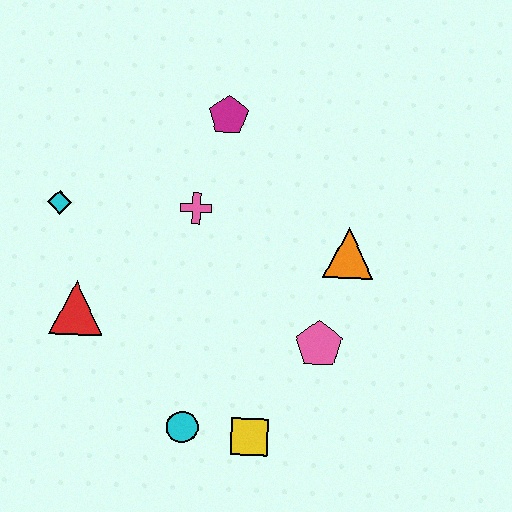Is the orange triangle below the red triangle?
No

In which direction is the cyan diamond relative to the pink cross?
The cyan diamond is to the left of the pink cross.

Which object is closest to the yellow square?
The cyan circle is closest to the yellow square.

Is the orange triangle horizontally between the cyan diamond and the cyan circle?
No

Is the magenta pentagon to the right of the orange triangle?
No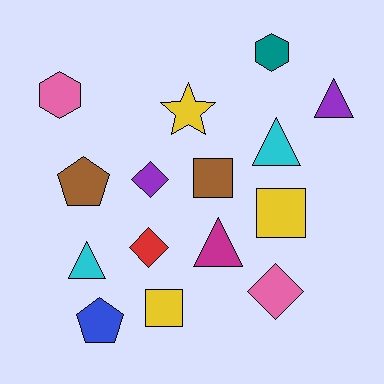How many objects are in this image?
There are 15 objects.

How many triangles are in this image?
There are 4 triangles.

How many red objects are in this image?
There is 1 red object.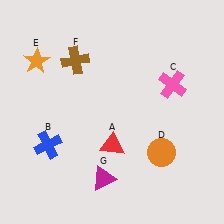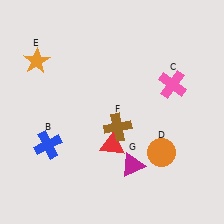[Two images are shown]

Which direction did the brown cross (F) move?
The brown cross (F) moved down.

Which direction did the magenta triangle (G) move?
The magenta triangle (G) moved right.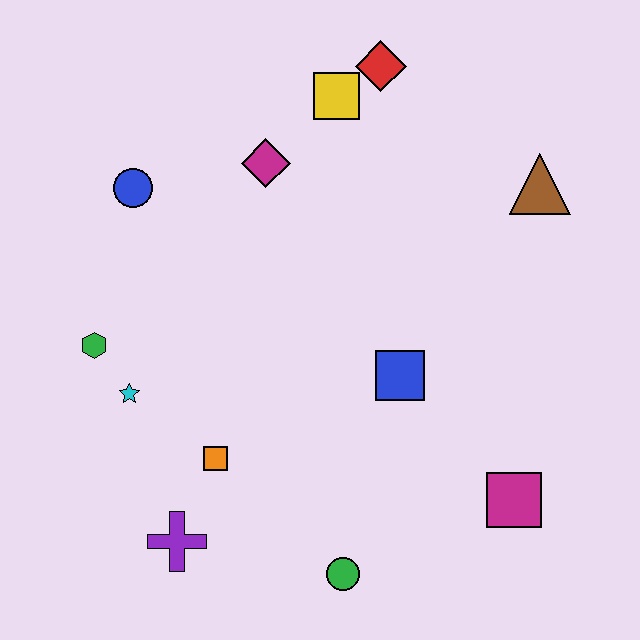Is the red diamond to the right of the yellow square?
Yes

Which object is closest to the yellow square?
The red diamond is closest to the yellow square.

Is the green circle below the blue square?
Yes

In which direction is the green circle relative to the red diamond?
The green circle is below the red diamond.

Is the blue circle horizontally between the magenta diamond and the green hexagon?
Yes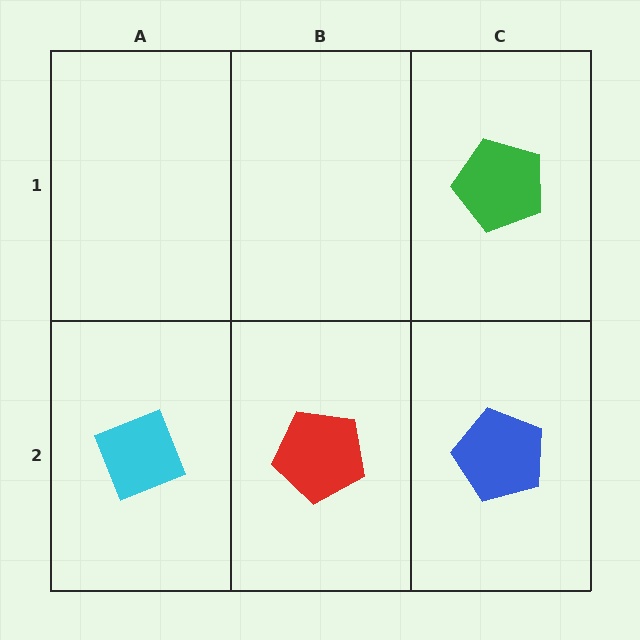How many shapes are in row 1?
1 shape.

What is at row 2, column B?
A red pentagon.